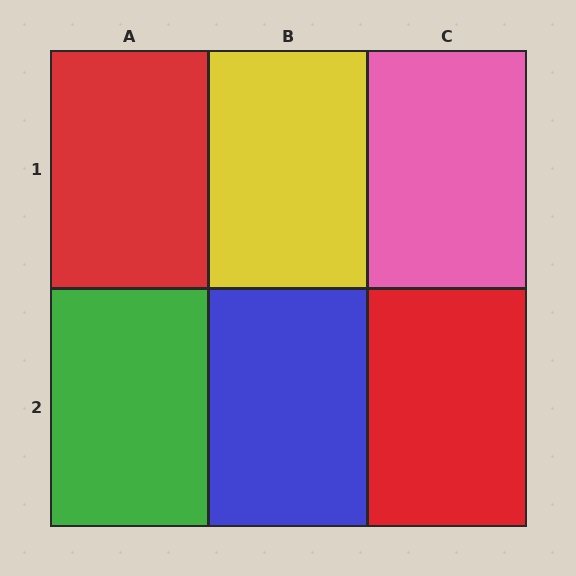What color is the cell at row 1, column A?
Red.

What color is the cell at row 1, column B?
Yellow.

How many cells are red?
2 cells are red.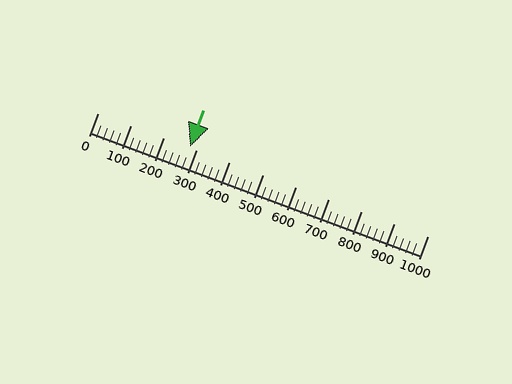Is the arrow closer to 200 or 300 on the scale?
The arrow is closer to 300.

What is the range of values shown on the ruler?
The ruler shows values from 0 to 1000.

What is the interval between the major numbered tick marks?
The major tick marks are spaced 100 units apart.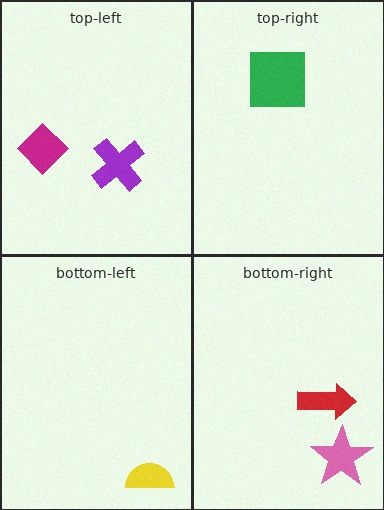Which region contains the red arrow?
The bottom-right region.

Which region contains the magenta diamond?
The top-left region.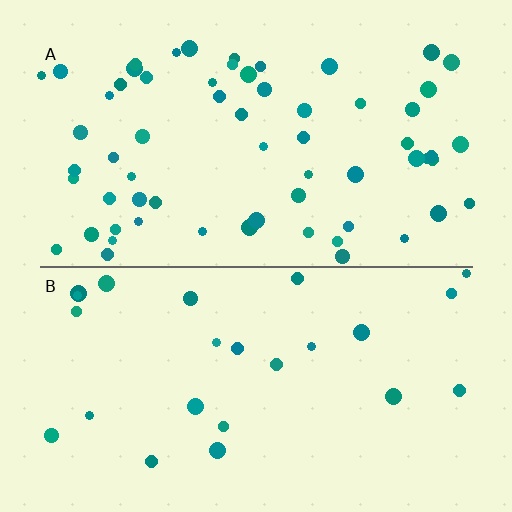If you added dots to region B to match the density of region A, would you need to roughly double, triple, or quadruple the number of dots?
Approximately triple.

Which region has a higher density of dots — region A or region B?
A (the top).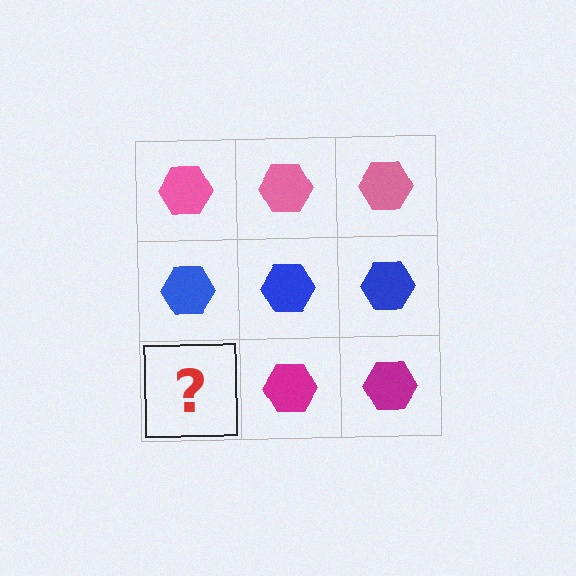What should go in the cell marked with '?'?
The missing cell should contain a magenta hexagon.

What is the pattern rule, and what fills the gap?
The rule is that each row has a consistent color. The gap should be filled with a magenta hexagon.